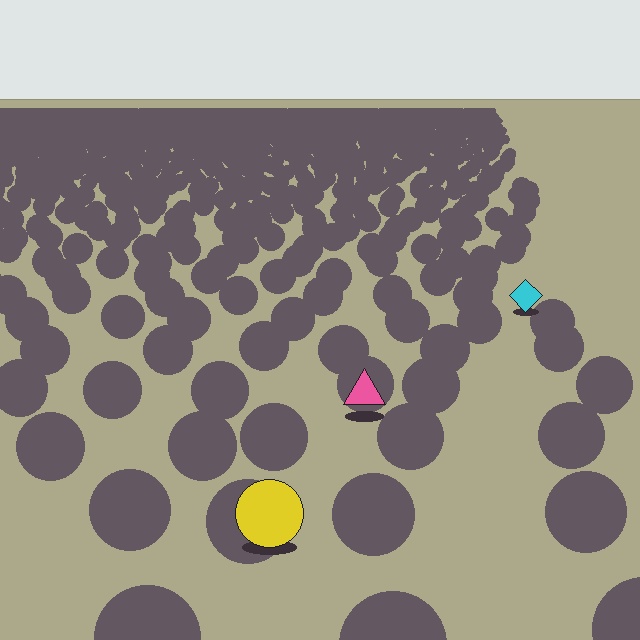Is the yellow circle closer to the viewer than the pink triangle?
Yes. The yellow circle is closer — you can tell from the texture gradient: the ground texture is coarser near it.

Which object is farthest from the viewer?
The cyan diamond is farthest from the viewer. It appears smaller and the ground texture around it is denser.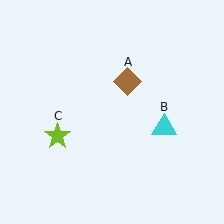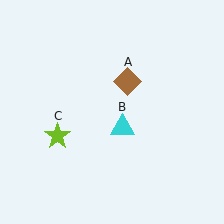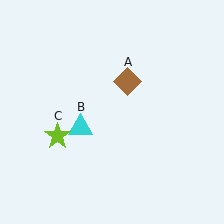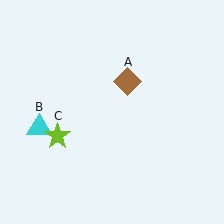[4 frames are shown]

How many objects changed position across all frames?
1 object changed position: cyan triangle (object B).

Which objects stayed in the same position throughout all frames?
Brown diamond (object A) and lime star (object C) remained stationary.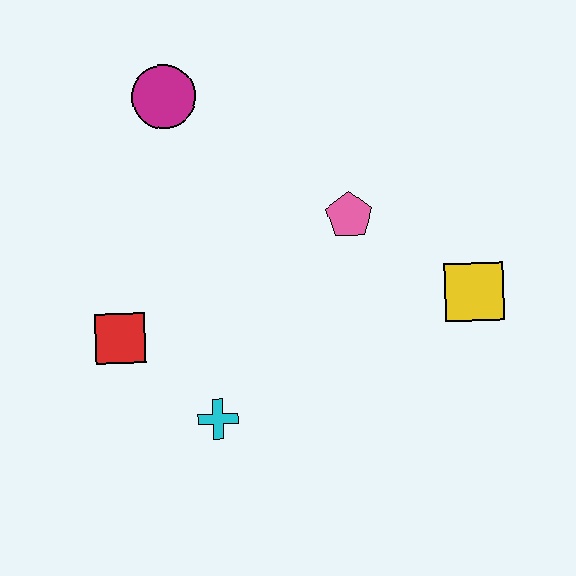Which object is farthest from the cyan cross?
The magenta circle is farthest from the cyan cross.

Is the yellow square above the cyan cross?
Yes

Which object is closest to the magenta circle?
The pink pentagon is closest to the magenta circle.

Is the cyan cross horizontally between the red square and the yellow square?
Yes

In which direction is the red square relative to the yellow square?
The red square is to the left of the yellow square.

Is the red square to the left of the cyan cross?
Yes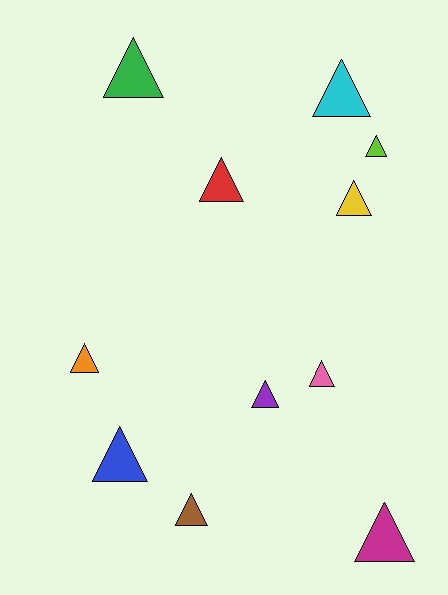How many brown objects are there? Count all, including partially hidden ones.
There is 1 brown object.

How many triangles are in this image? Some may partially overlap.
There are 11 triangles.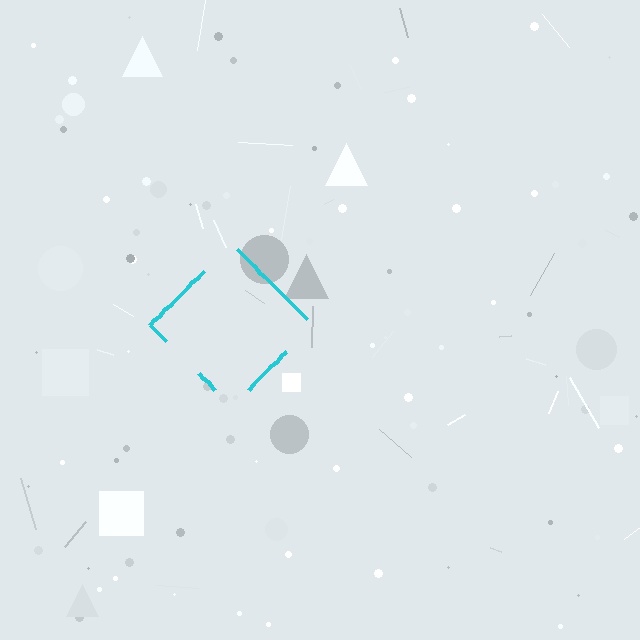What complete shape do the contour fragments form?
The contour fragments form a diamond.